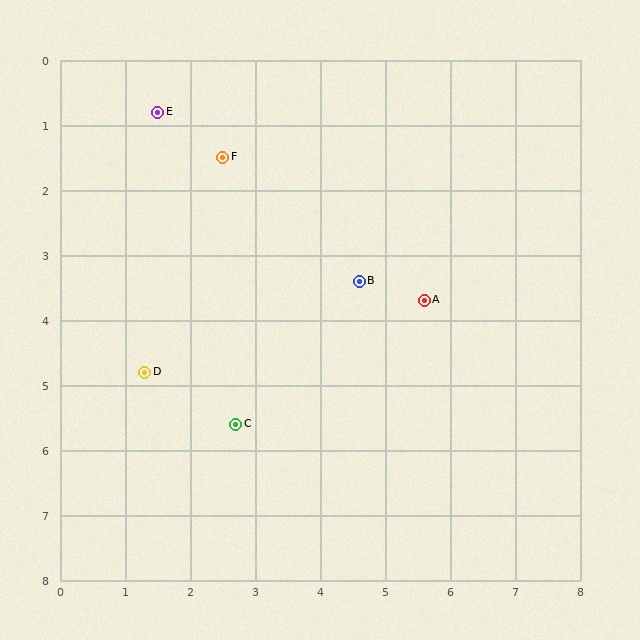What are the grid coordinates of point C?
Point C is at approximately (2.7, 5.6).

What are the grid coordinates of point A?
Point A is at approximately (5.6, 3.7).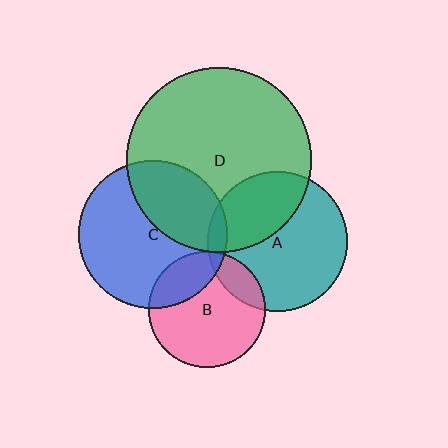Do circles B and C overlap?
Yes.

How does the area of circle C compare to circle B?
Approximately 1.6 times.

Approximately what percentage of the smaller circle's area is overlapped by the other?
Approximately 25%.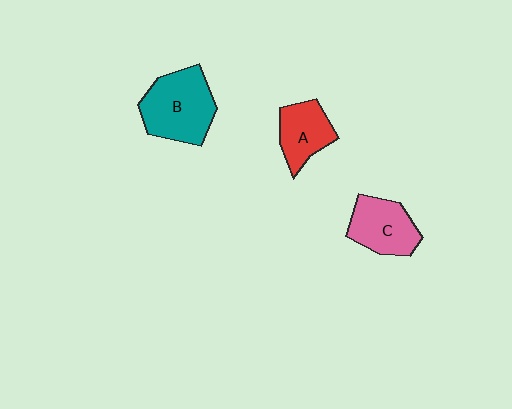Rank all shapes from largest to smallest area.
From largest to smallest: B (teal), C (pink), A (red).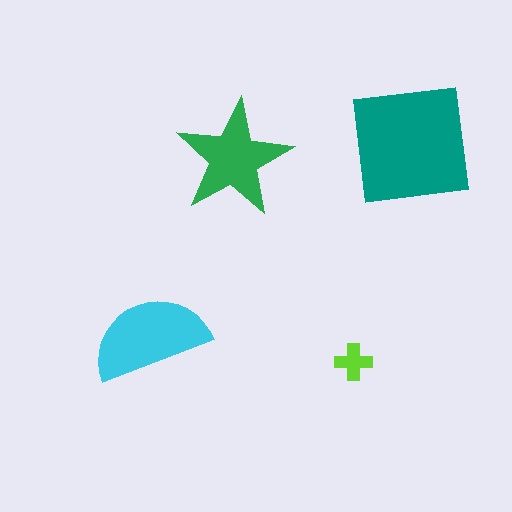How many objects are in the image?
There are 4 objects in the image.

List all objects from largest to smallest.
The teal square, the cyan semicircle, the green star, the lime cross.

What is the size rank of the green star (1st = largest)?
3rd.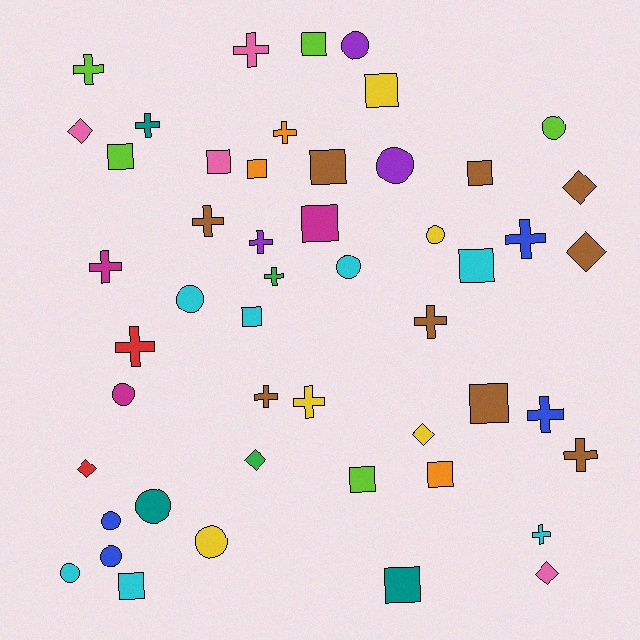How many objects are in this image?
There are 50 objects.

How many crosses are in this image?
There are 16 crosses.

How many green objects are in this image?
There are 2 green objects.